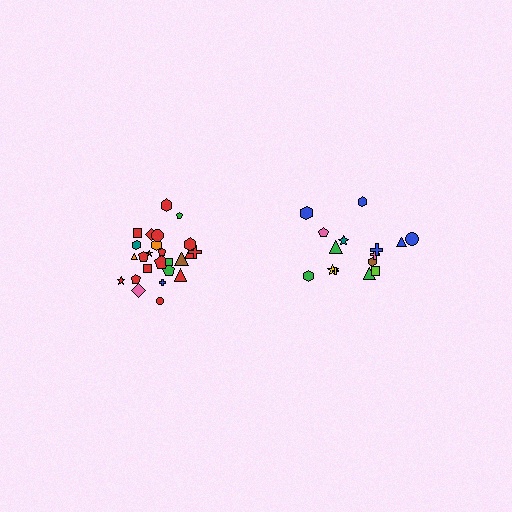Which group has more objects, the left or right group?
The left group.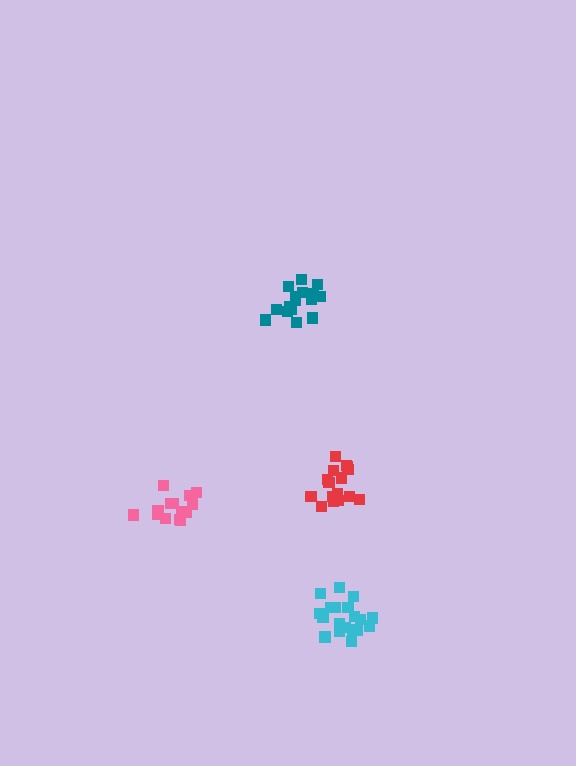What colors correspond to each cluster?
The clusters are colored: cyan, teal, red, pink.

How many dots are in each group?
Group 1: 20 dots, Group 2: 17 dots, Group 3: 16 dots, Group 4: 14 dots (67 total).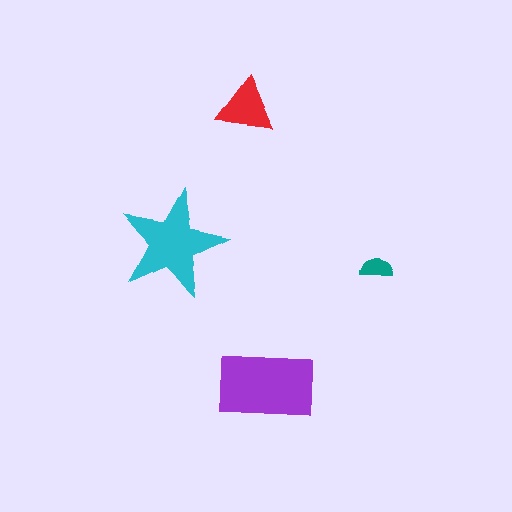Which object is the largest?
The purple rectangle.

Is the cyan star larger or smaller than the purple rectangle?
Smaller.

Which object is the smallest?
The teal semicircle.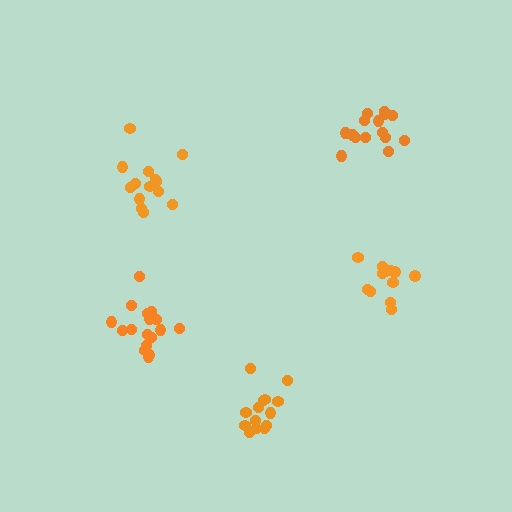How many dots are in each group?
Group 1: 14 dots, Group 2: 15 dots, Group 3: 12 dots, Group 4: 14 dots, Group 5: 17 dots (72 total).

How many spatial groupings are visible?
There are 5 spatial groupings.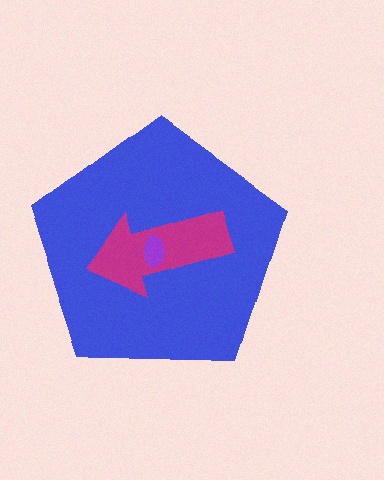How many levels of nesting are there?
3.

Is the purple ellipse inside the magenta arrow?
Yes.